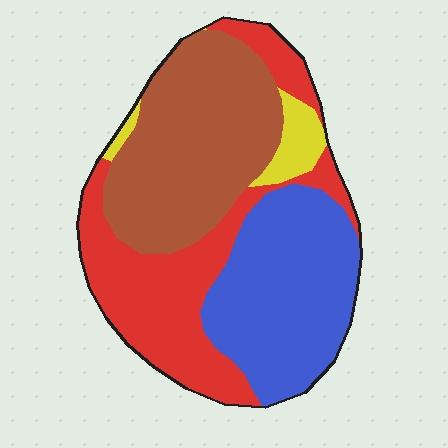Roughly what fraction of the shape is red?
Red covers around 30% of the shape.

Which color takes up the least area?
Yellow, at roughly 5%.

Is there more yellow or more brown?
Brown.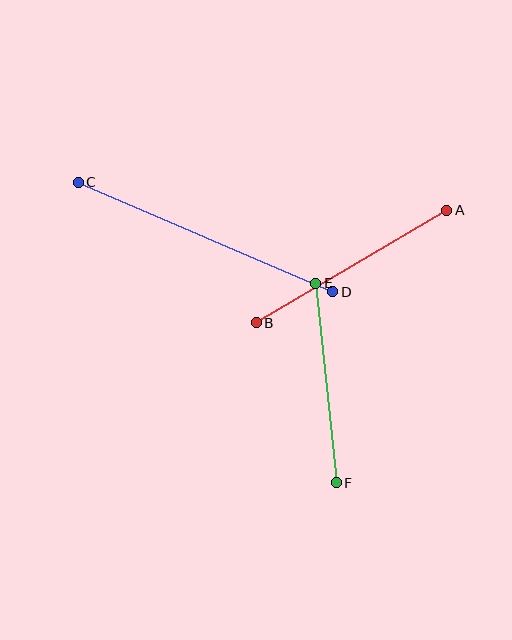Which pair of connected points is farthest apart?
Points C and D are farthest apart.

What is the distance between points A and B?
The distance is approximately 221 pixels.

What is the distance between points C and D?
The distance is approximately 277 pixels.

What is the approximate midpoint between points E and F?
The midpoint is at approximately (326, 383) pixels.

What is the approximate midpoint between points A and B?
The midpoint is at approximately (351, 267) pixels.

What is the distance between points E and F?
The distance is approximately 200 pixels.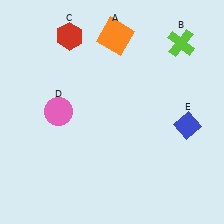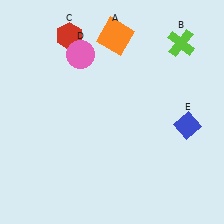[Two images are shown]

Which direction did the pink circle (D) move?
The pink circle (D) moved up.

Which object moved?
The pink circle (D) moved up.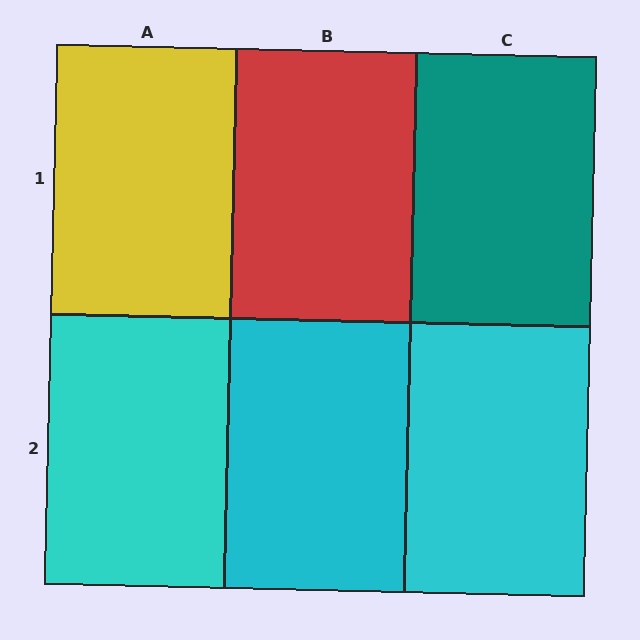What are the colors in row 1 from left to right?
Yellow, red, teal.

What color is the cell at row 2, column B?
Cyan.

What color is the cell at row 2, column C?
Cyan.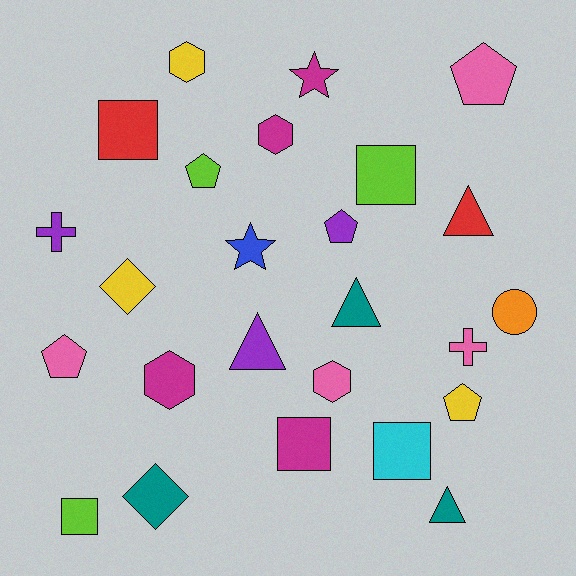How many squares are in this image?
There are 5 squares.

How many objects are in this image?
There are 25 objects.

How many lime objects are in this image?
There are 3 lime objects.